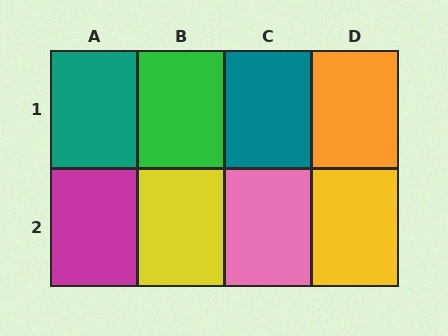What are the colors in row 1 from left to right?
Teal, green, teal, orange.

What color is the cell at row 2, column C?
Pink.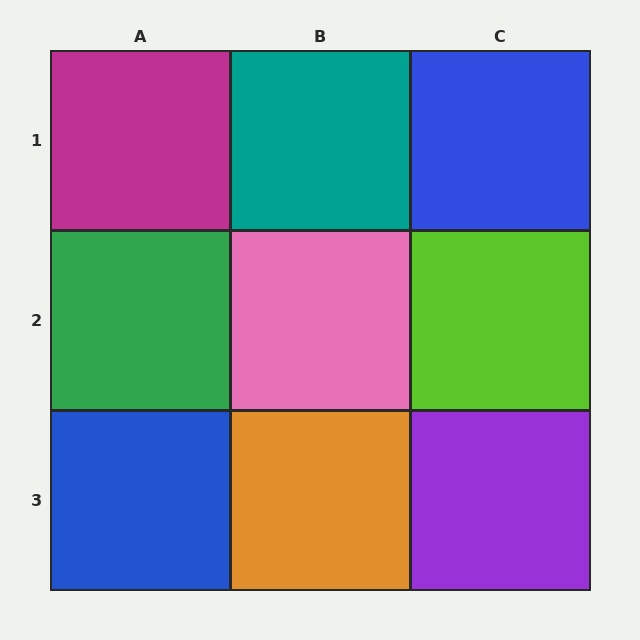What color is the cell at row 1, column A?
Magenta.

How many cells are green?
1 cell is green.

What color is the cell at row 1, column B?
Teal.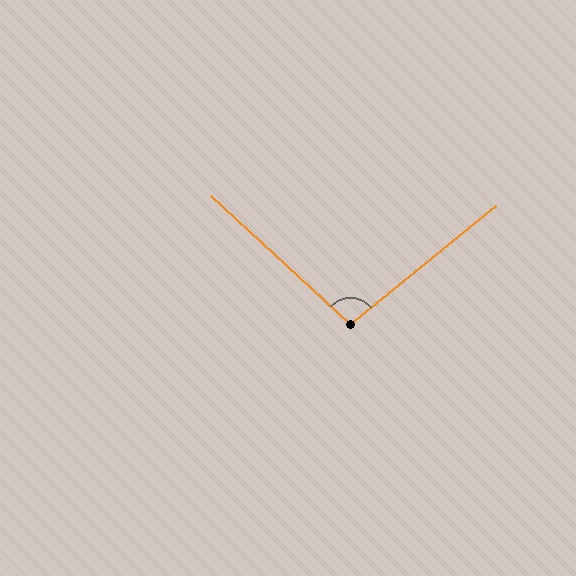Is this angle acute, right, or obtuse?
It is obtuse.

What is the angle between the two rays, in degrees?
Approximately 98 degrees.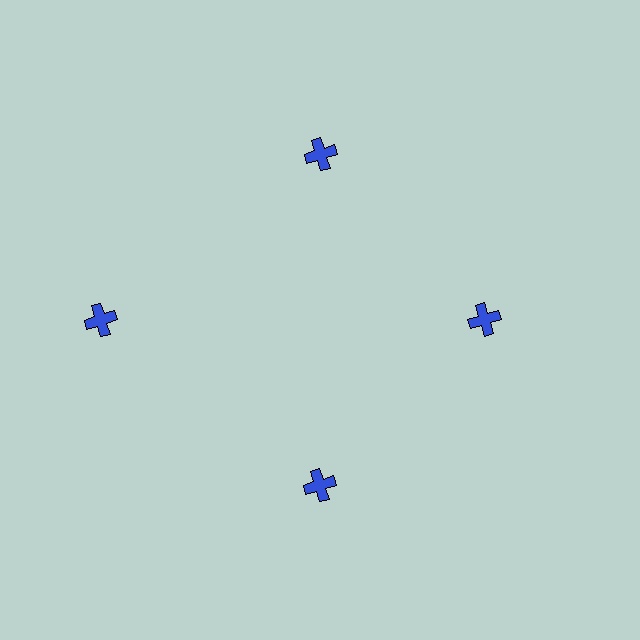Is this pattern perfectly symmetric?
No. The 4 blue crosses are arranged in a ring, but one element near the 9 o'clock position is pushed outward from the center, breaking the 4-fold rotational symmetry.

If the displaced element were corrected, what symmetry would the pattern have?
It would have 4-fold rotational symmetry — the pattern would map onto itself every 90 degrees.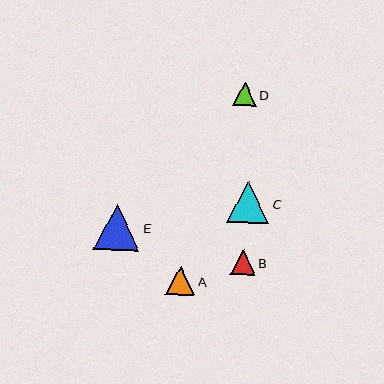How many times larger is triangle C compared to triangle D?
Triangle C is approximately 1.8 times the size of triangle D.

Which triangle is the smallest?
Triangle D is the smallest with a size of approximately 24 pixels.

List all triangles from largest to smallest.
From largest to smallest: E, C, A, B, D.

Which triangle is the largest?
Triangle E is the largest with a size of approximately 46 pixels.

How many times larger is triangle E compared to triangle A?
Triangle E is approximately 1.6 times the size of triangle A.